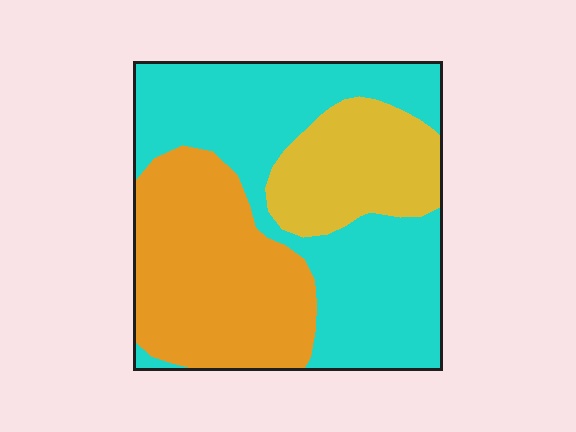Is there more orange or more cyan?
Cyan.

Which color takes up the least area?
Yellow, at roughly 20%.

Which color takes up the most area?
Cyan, at roughly 50%.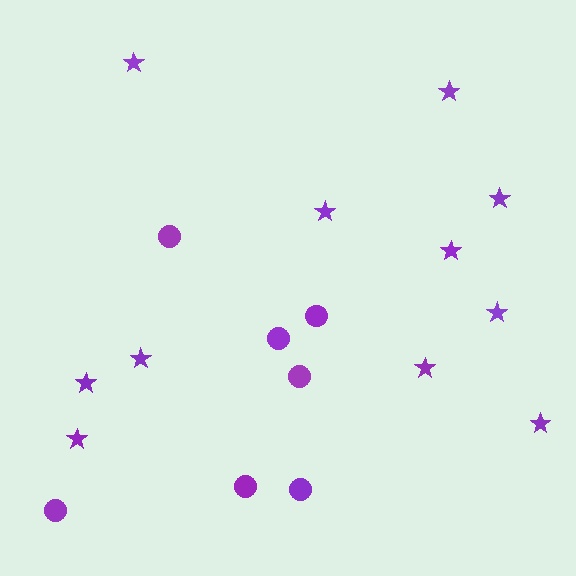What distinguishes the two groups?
There are 2 groups: one group of stars (11) and one group of circles (7).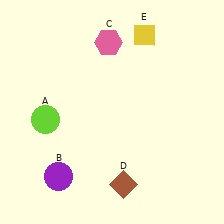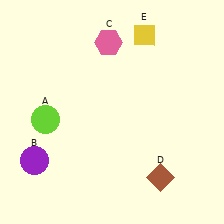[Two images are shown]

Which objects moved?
The objects that moved are: the purple circle (B), the brown diamond (D).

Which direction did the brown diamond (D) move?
The brown diamond (D) moved right.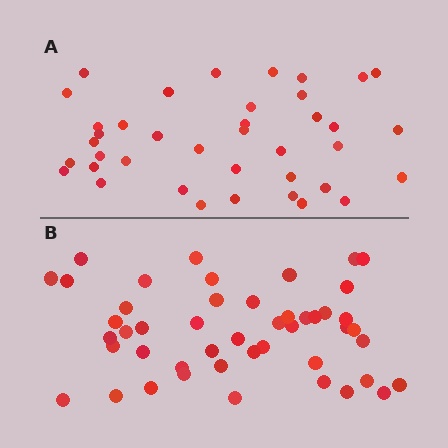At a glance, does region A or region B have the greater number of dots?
Region B (the bottom region) has more dots.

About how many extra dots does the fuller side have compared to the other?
Region B has roughly 8 or so more dots than region A.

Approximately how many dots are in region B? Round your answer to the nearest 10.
About 50 dots. (The exact count is 47, which rounds to 50.)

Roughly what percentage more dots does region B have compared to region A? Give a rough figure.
About 20% more.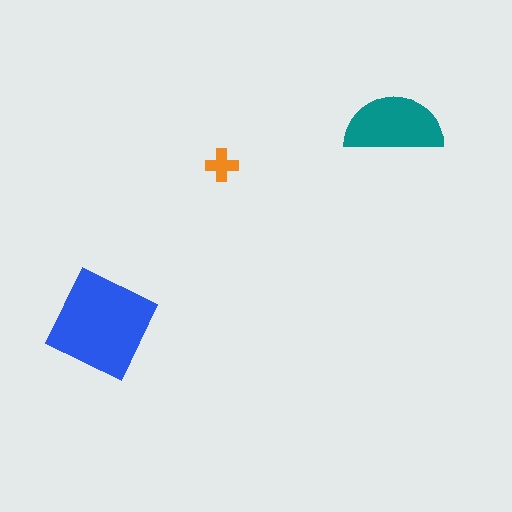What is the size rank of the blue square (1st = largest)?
1st.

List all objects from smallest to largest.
The orange cross, the teal semicircle, the blue square.